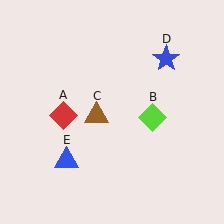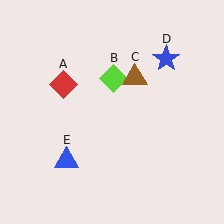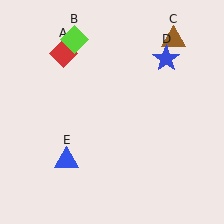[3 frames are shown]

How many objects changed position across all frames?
3 objects changed position: red diamond (object A), lime diamond (object B), brown triangle (object C).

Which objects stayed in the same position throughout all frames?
Blue star (object D) and blue triangle (object E) remained stationary.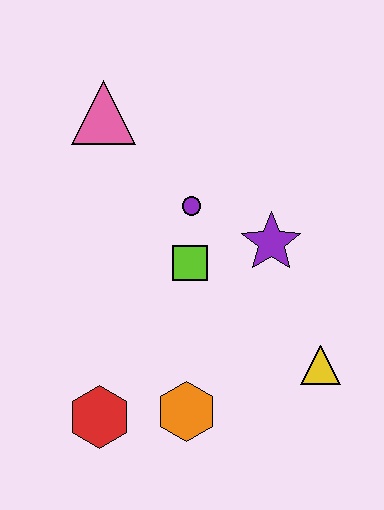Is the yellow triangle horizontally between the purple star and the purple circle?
No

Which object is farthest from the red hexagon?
The pink triangle is farthest from the red hexagon.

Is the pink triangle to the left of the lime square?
Yes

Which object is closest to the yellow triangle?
The purple star is closest to the yellow triangle.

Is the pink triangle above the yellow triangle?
Yes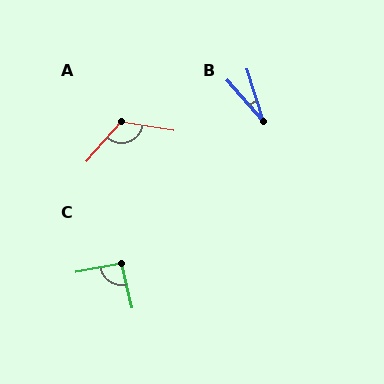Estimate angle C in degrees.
Approximately 92 degrees.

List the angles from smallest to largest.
B (24°), C (92°), A (121°).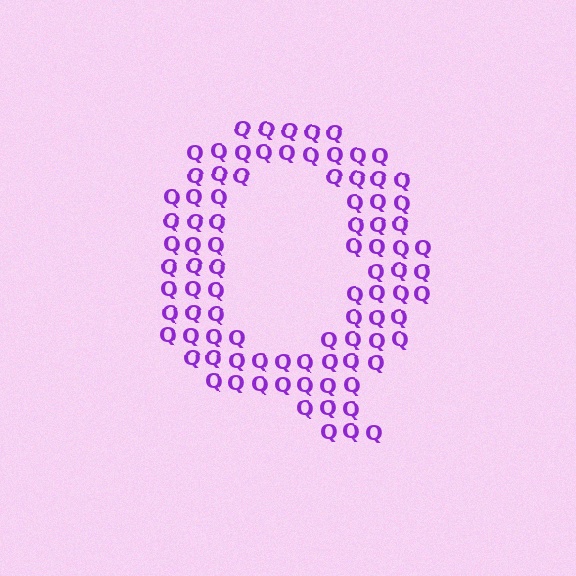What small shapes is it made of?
It is made of small letter Q's.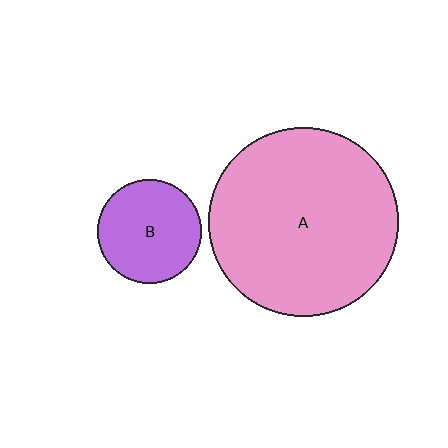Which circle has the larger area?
Circle A (pink).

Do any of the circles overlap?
No, none of the circles overlap.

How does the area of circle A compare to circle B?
Approximately 3.3 times.